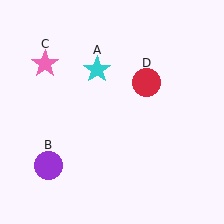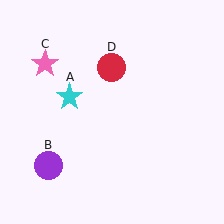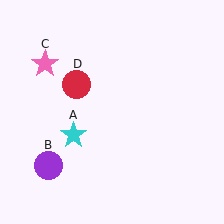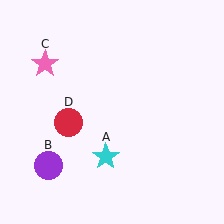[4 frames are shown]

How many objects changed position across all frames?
2 objects changed position: cyan star (object A), red circle (object D).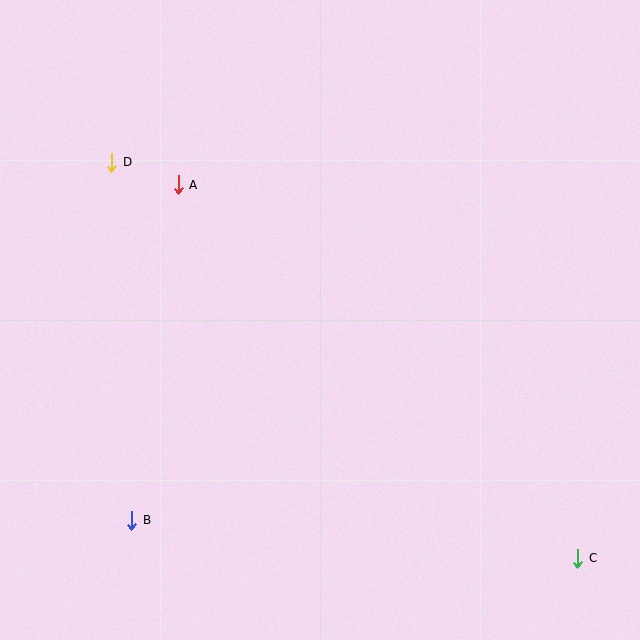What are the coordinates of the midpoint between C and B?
The midpoint between C and B is at (355, 539).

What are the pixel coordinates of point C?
Point C is at (578, 558).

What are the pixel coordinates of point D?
Point D is at (112, 162).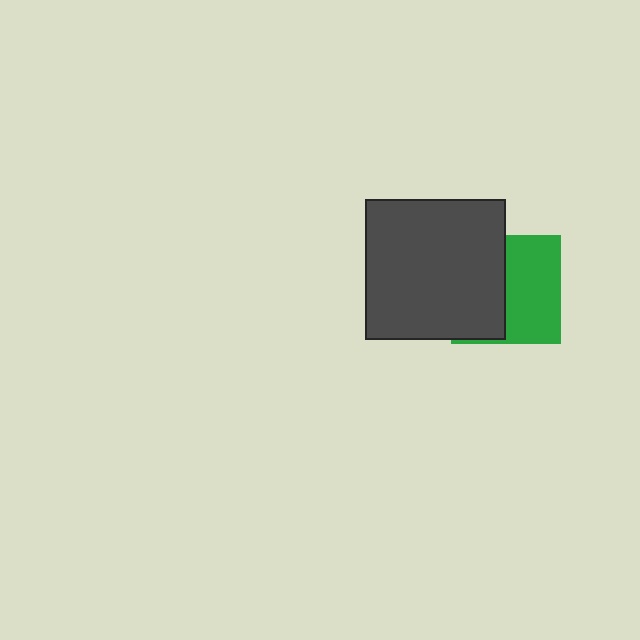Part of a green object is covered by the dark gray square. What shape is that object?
It is a square.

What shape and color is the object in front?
The object in front is a dark gray square.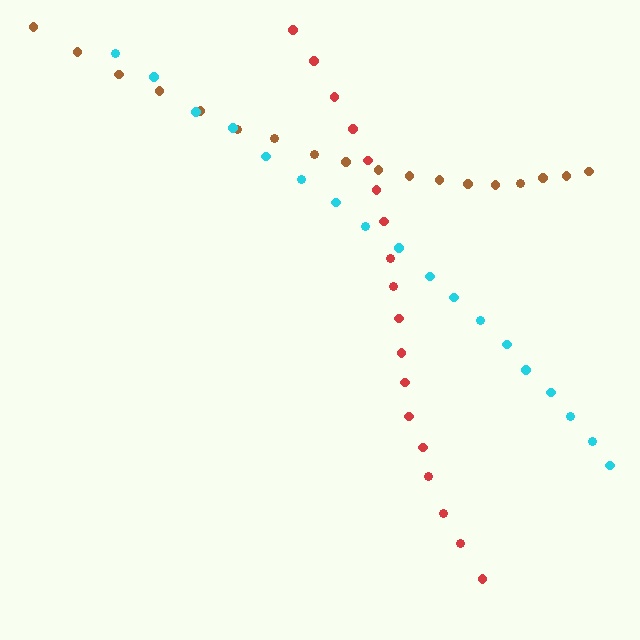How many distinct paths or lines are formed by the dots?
There are 3 distinct paths.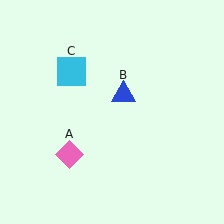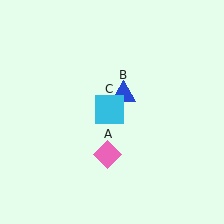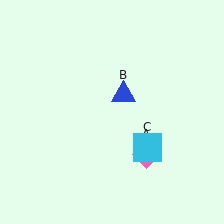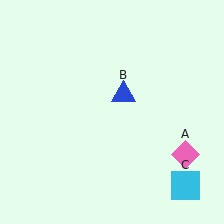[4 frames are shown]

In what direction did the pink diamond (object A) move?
The pink diamond (object A) moved right.